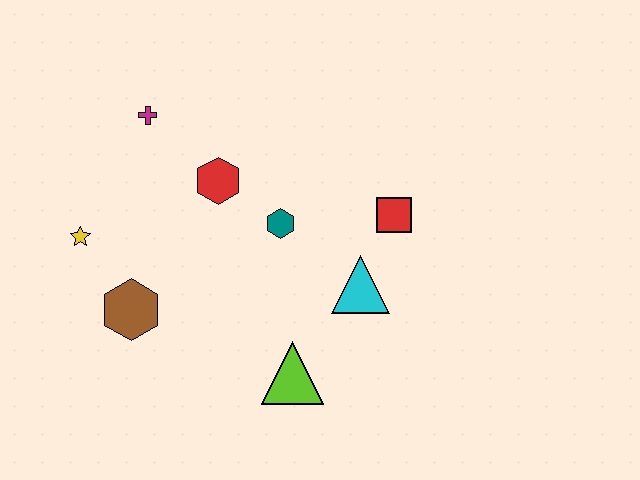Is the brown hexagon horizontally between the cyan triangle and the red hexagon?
No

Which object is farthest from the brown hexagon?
The red square is farthest from the brown hexagon.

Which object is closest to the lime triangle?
The cyan triangle is closest to the lime triangle.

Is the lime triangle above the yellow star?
No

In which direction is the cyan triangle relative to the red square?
The cyan triangle is below the red square.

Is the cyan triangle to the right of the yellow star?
Yes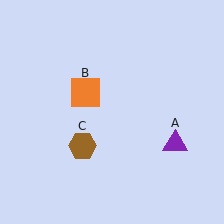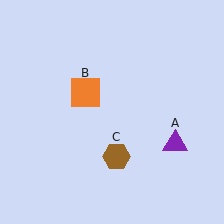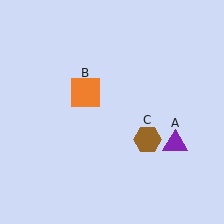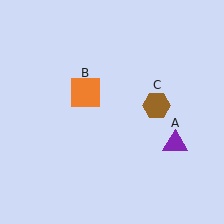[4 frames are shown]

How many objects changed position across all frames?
1 object changed position: brown hexagon (object C).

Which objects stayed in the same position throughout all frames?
Purple triangle (object A) and orange square (object B) remained stationary.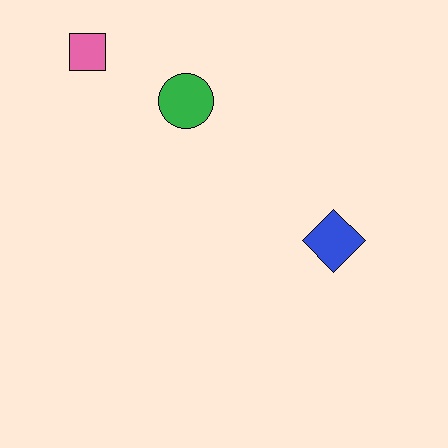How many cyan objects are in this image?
There are no cyan objects.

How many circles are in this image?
There is 1 circle.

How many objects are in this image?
There are 3 objects.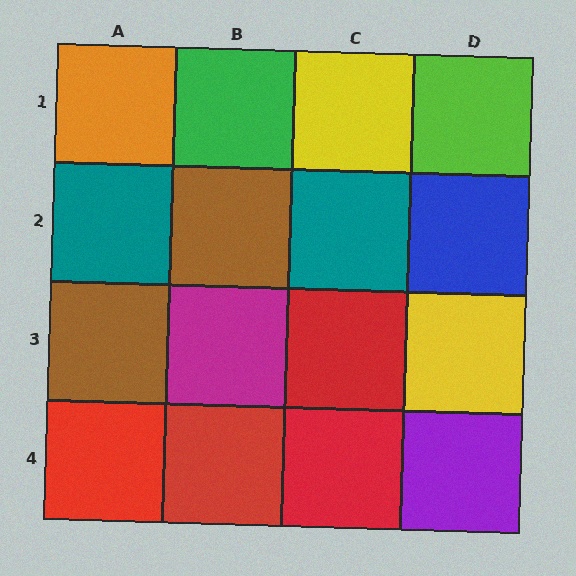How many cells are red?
4 cells are red.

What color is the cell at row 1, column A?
Orange.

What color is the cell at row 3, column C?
Red.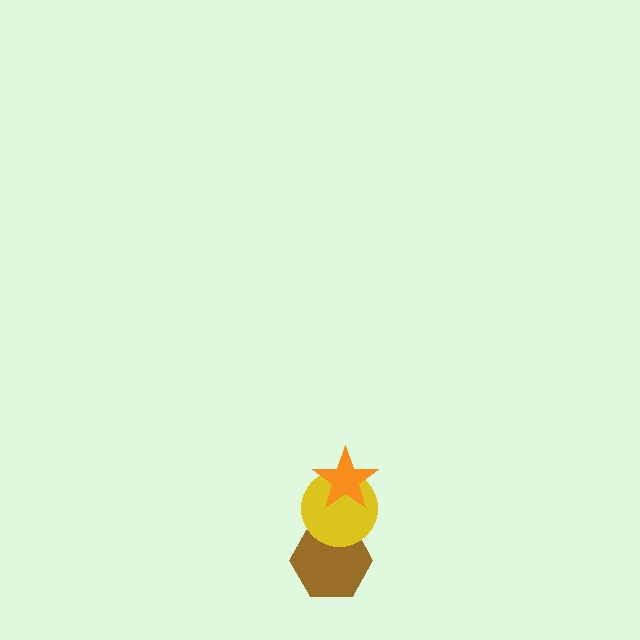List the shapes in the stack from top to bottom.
From top to bottom: the orange star, the yellow circle, the brown hexagon.